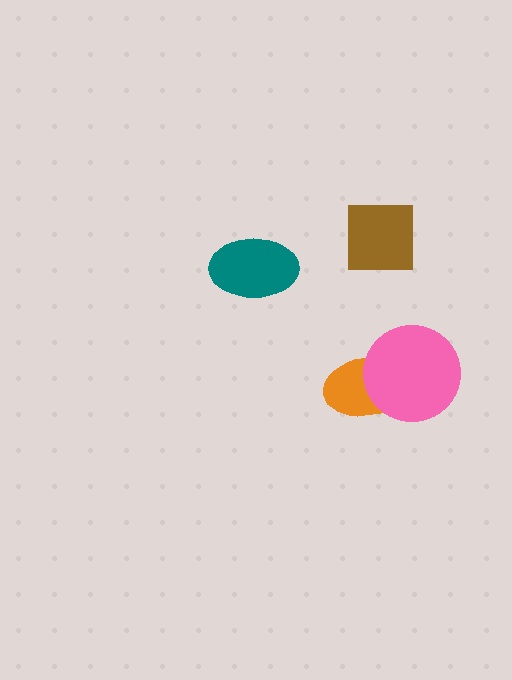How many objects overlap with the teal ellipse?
0 objects overlap with the teal ellipse.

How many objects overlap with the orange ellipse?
1 object overlaps with the orange ellipse.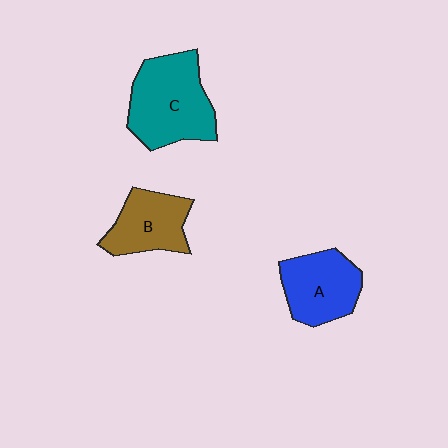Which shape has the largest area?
Shape C (teal).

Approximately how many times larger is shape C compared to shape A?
Approximately 1.4 times.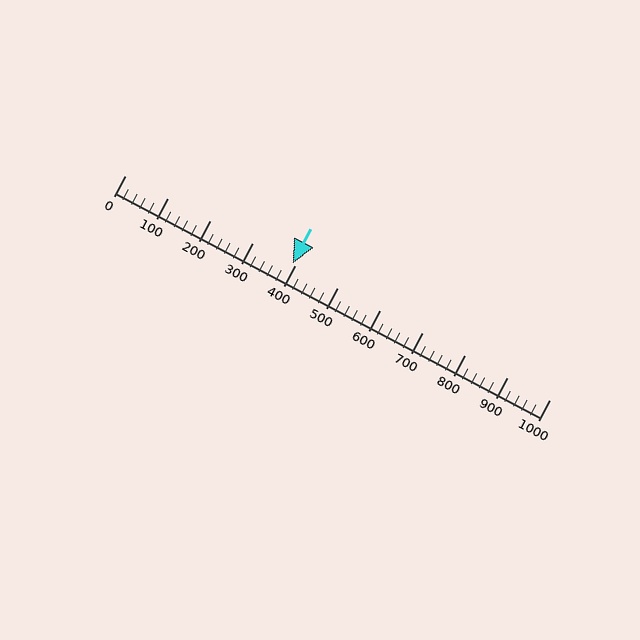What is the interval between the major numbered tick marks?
The major tick marks are spaced 100 units apart.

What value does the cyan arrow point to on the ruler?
The cyan arrow points to approximately 396.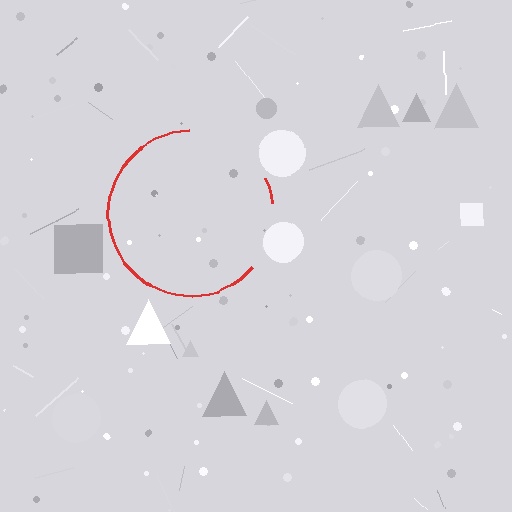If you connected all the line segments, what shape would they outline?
They would outline a circle.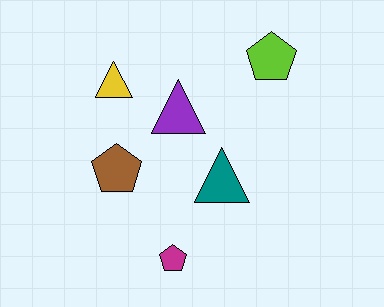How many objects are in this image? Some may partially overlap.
There are 6 objects.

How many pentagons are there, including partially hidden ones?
There are 3 pentagons.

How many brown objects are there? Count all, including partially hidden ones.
There is 1 brown object.